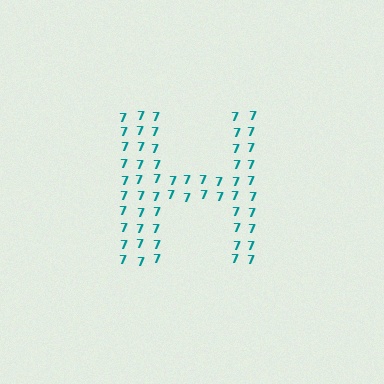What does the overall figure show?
The overall figure shows the letter H.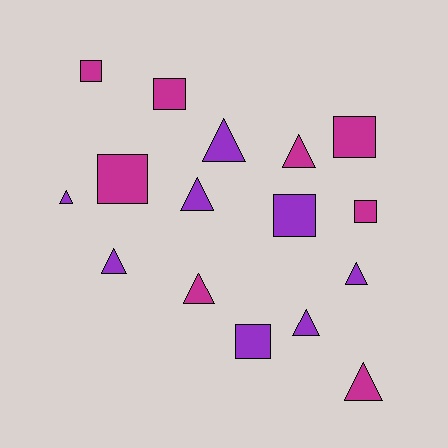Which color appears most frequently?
Purple, with 8 objects.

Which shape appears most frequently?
Triangle, with 9 objects.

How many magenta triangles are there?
There are 3 magenta triangles.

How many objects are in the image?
There are 16 objects.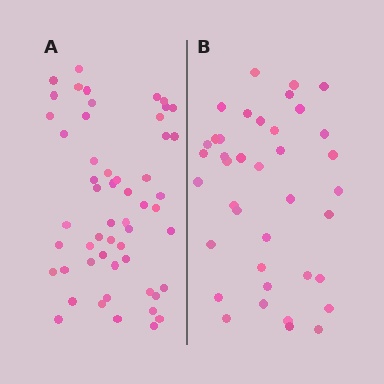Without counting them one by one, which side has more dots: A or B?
Region A (the left region) has more dots.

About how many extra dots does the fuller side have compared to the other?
Region A has approximately 15 more dots than region B.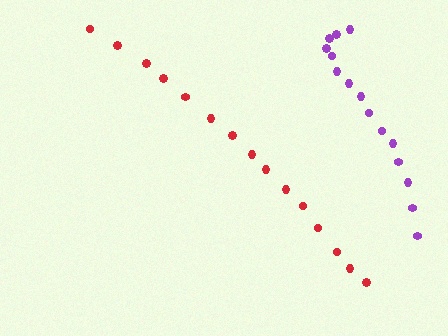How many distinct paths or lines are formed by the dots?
There are 2 distinct paths.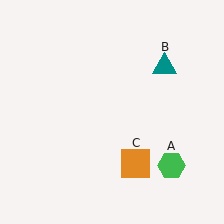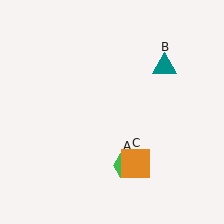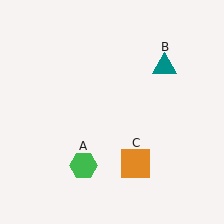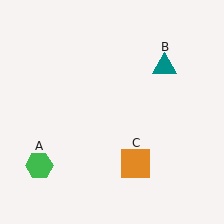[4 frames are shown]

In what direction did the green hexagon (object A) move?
The green hexagon (object A) moved left.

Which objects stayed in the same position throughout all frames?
Teal triangle (object B) and orange square (object C) remained stationary.